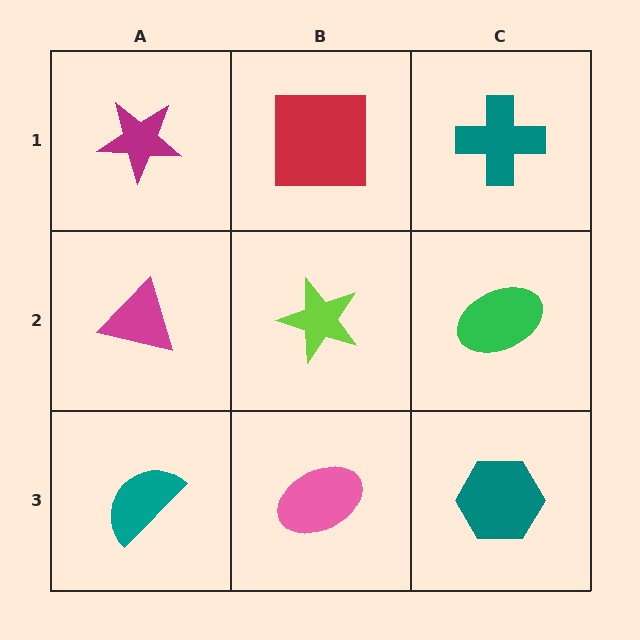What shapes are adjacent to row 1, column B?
A lime star (row 2, column B), a magenta star (row 1, column A), a teal cross (row 1, column C).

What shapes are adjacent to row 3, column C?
A green ellipse (row 2, column C), a pink ellipse (row 3, column B).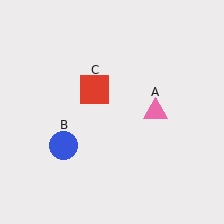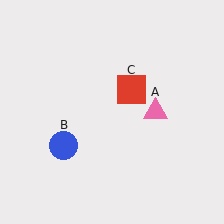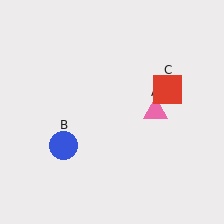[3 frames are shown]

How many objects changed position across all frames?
1 object changed position: red square (object C).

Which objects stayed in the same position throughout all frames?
Pink triangle (object A) and blue circle (object B) remained stationary.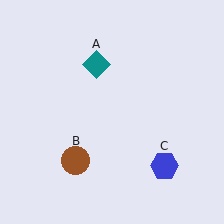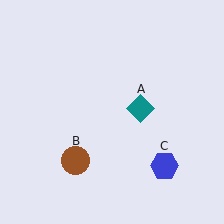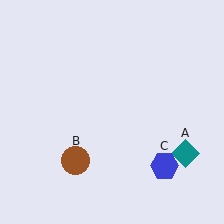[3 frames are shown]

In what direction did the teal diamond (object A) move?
The teal diamond (object A) moved down and to the right.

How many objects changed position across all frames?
1 object changed position: teal diamond (object A).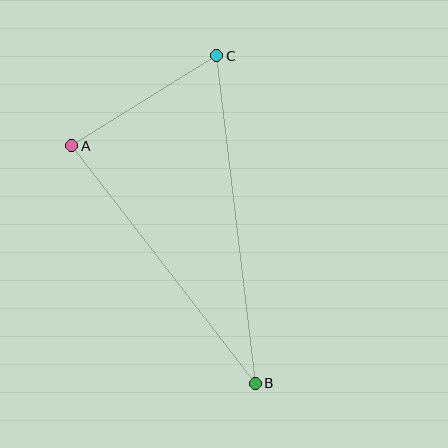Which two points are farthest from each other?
Points B and C are farthest from each other.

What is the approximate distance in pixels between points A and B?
The distance between A and B is approximately 300 pixels.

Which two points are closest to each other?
Points A and C are closest to each other.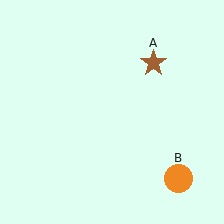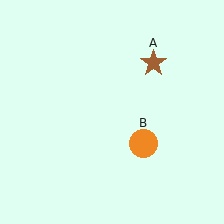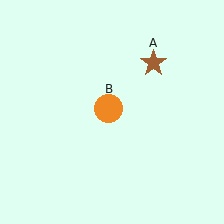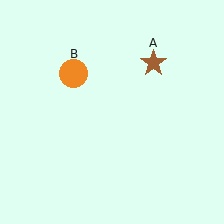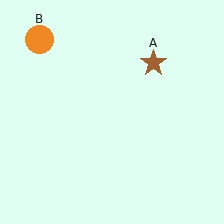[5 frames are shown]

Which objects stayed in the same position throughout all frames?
Brown star (object A) remained stationary.